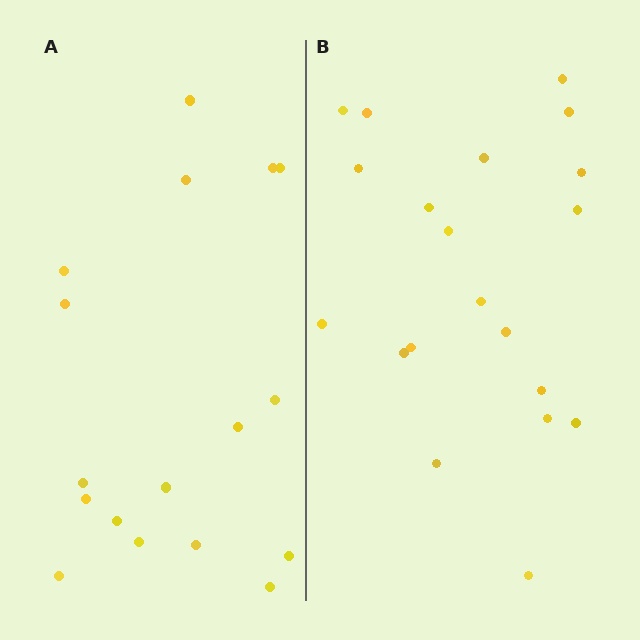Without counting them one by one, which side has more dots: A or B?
Region B (the right region) has more dots.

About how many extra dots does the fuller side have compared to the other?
Region B has just a few more — roughly 2 or 3 more dots than region A.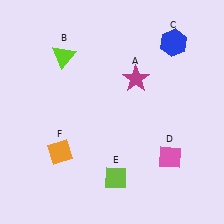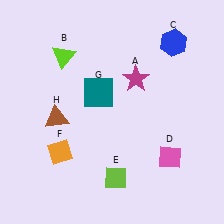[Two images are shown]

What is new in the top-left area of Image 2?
A teal square (G) was added in the top-left area of Image 2.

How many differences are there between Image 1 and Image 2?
There are 2 differences between the two images.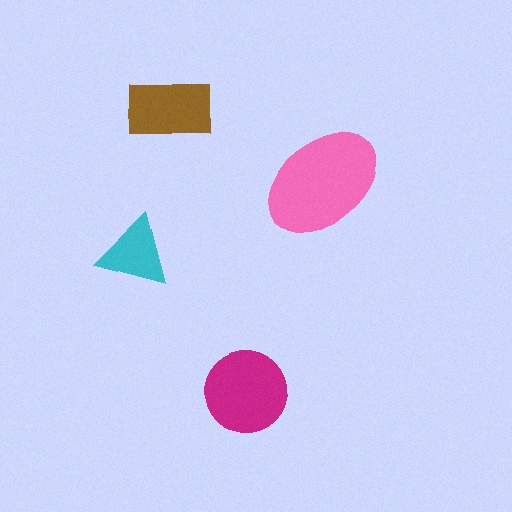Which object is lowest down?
The magenta circle is bottommost.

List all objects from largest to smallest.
The pink ellipse, the magenta circle, the brown rectangle, the cyan triangle.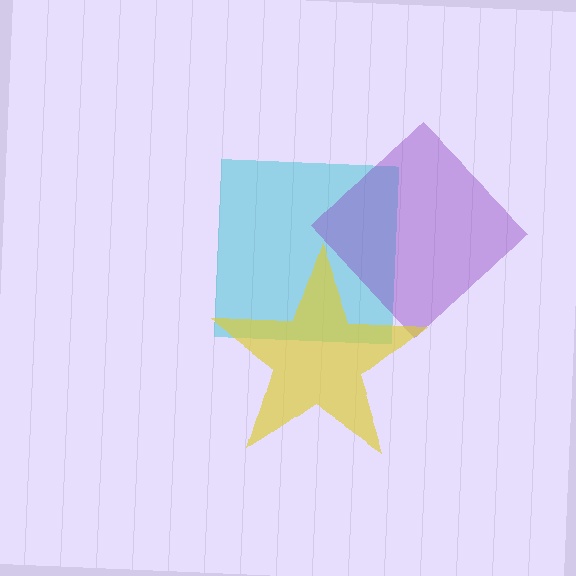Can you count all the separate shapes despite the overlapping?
Yes, there are 3 separate shapes.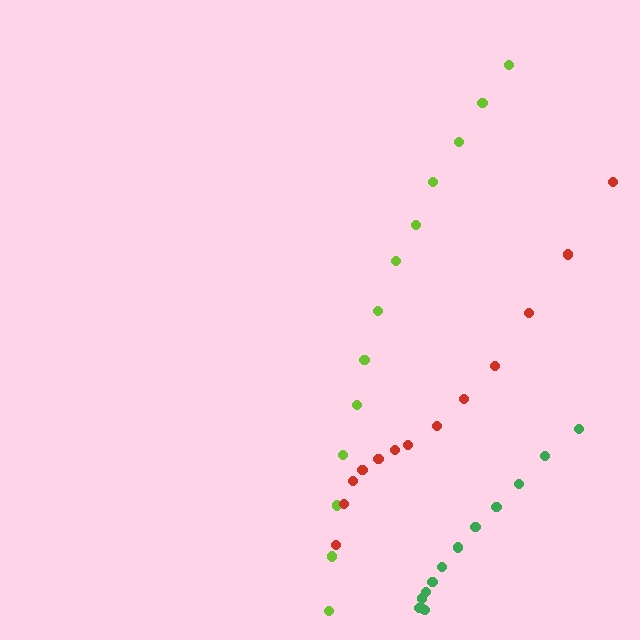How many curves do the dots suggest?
There are 3 distinct paths.